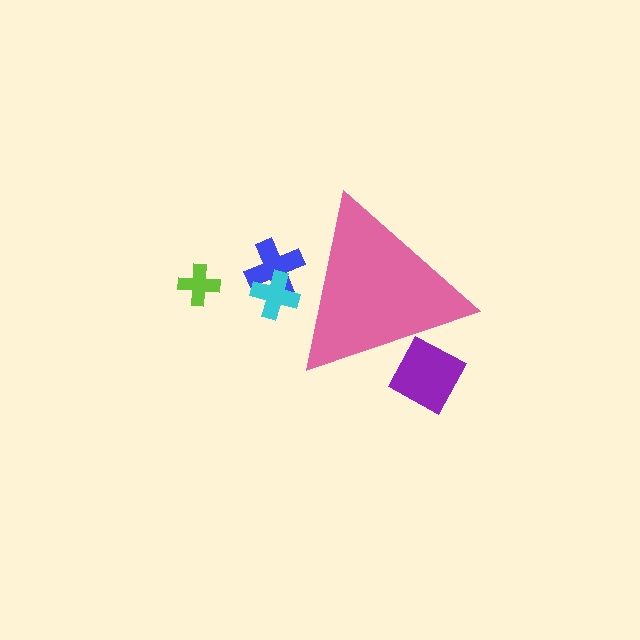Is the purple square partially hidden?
Yes, the purple square is partially hidden behind the pink triangle.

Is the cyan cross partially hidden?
Yes, the cyan cross is partially hidden behind the pink triangle.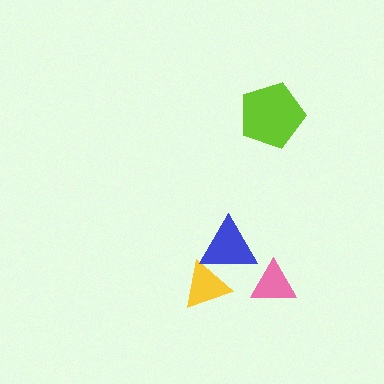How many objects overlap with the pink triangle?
0 objects overlap with the pink triangle.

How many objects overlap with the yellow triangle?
1 object overlaps with the yellow triangle.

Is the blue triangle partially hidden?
No, no other shape covers it.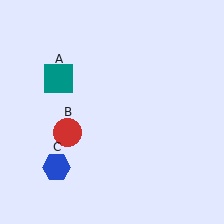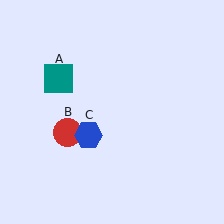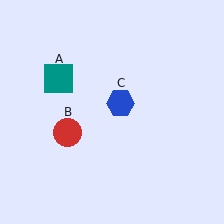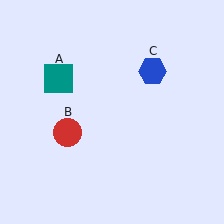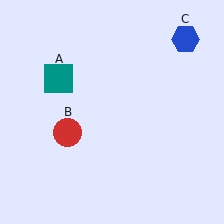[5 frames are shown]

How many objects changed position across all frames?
1 object changed position: blue hexagon (object C).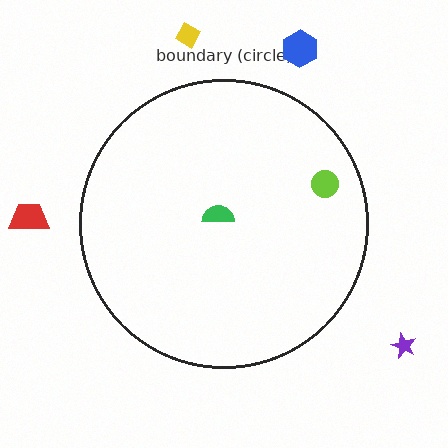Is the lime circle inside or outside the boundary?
Inside.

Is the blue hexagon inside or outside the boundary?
Outside.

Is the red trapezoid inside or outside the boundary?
Outside.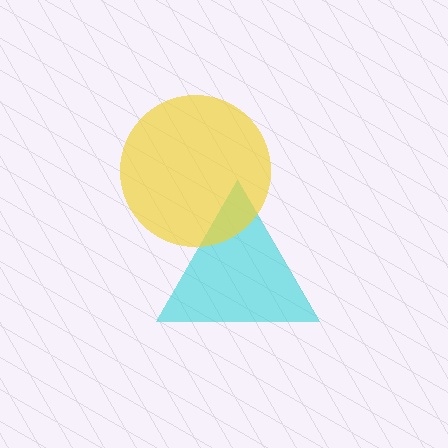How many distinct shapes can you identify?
There are 2 distinct shapes: a cyan triangle, a yellow circle.